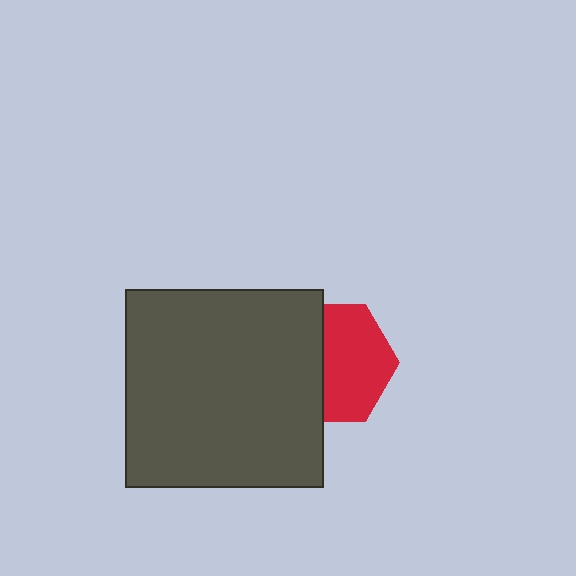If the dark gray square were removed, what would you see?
You would see the complete red hexagon.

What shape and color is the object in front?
The object in front is a dark gray square.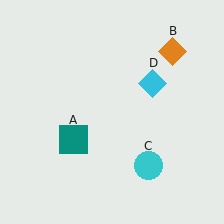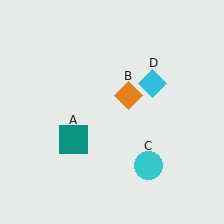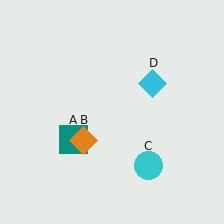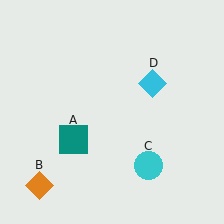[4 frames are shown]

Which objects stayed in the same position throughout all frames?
Teal square (object A) and cyan circle (object C) and cyan diamond (object D) remained stationary.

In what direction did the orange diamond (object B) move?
The orange diamond (object B) moved down and to the left.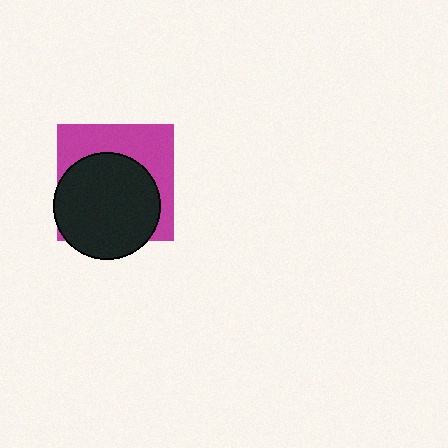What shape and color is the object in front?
The object in front is a black circle.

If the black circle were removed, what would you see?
You would see the complete magenta square.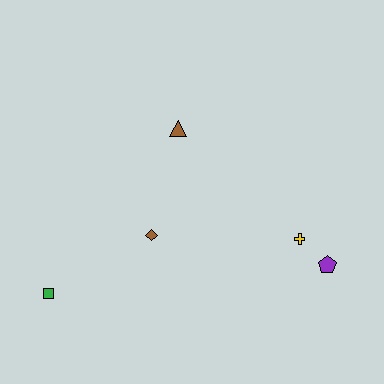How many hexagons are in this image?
There are no hexagons.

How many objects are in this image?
There are 5 objects.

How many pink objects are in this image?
There are no pink objects.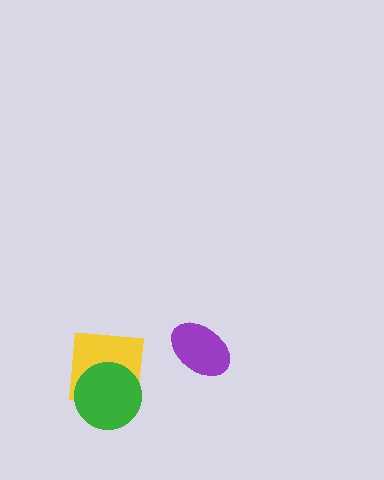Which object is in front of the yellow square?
The green circle is in front of the yellow square.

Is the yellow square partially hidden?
Yes, it is partially covered by another shape.